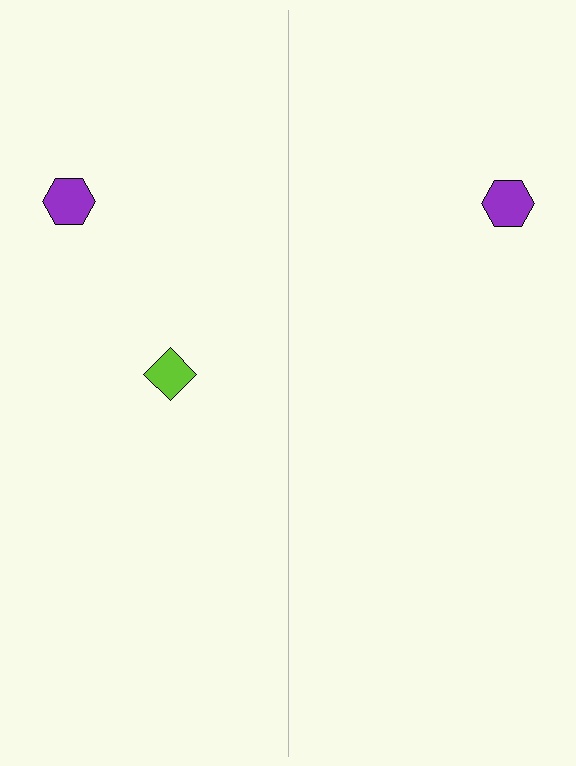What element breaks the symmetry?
A lime diamond is missing from the right side.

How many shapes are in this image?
There are 3 shapes in this image.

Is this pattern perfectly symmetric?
No, the pattern is not perfectly symmetric. A lime diamond is missing from the right side.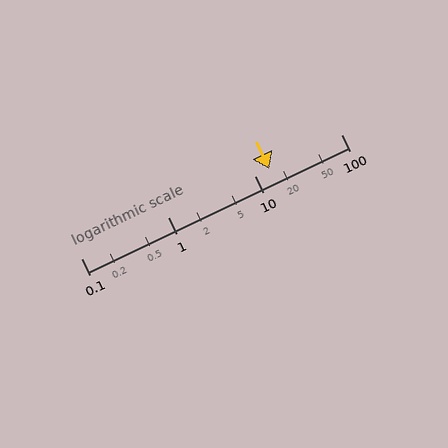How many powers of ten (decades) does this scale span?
The scale spans 3 decades, from 0.1 to 100.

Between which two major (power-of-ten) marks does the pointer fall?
The pointer is between 10 and 100.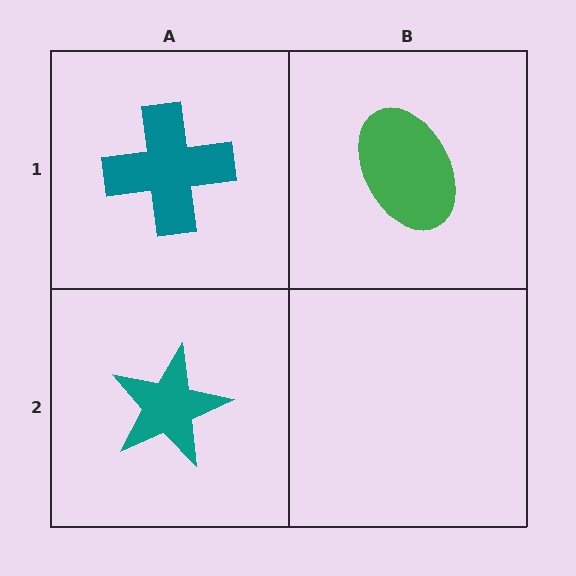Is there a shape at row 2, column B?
No, that cell is empty.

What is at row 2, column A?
A teal star.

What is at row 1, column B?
A green ellipse.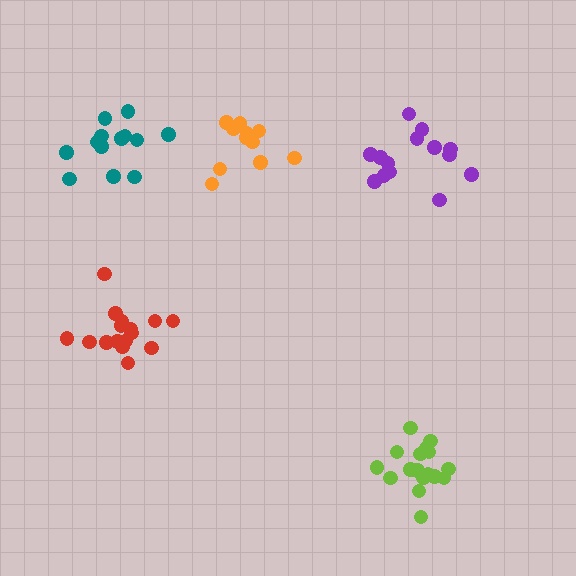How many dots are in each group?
Group 1: 14 dots, Group 2: 13 dots, Group 3: 16 dots, Group 4: 17 dots, Group 5: 11 dots (71 total).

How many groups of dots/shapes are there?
There are 5 groups.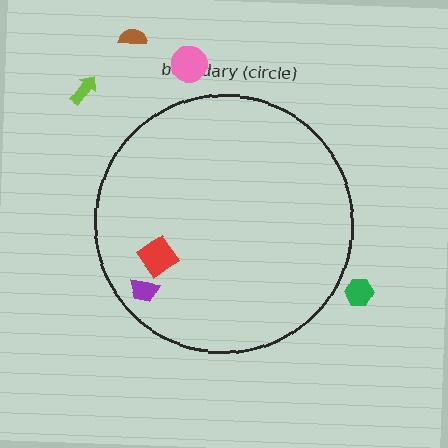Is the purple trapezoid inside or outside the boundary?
Inside.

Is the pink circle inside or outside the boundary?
Outside.